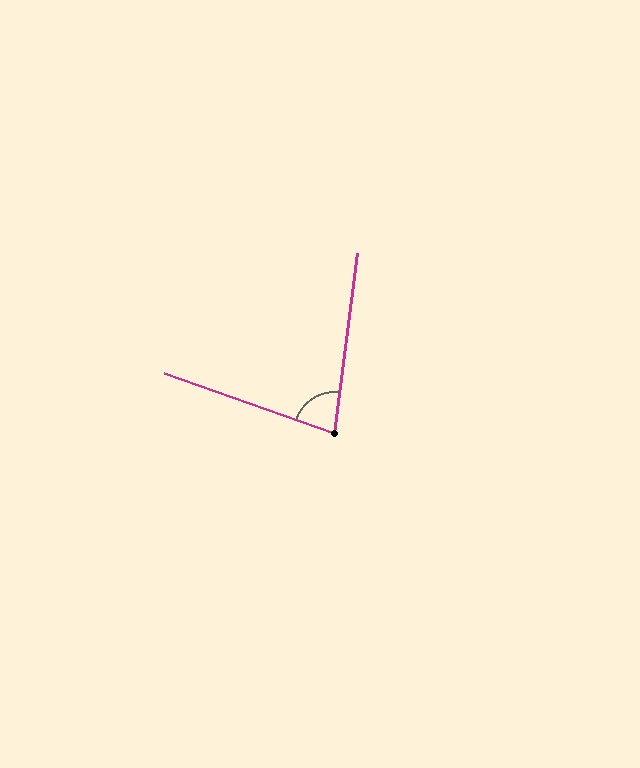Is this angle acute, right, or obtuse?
It is acute.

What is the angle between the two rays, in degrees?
Approximately 78 degrees.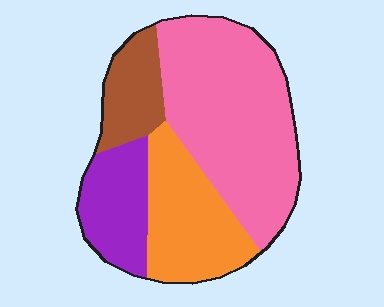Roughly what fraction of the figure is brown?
Brown covers around 15% of the figure.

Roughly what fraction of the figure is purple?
Purple takes up less than a quarter of the figure.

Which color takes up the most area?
Pink, at roughly 45%.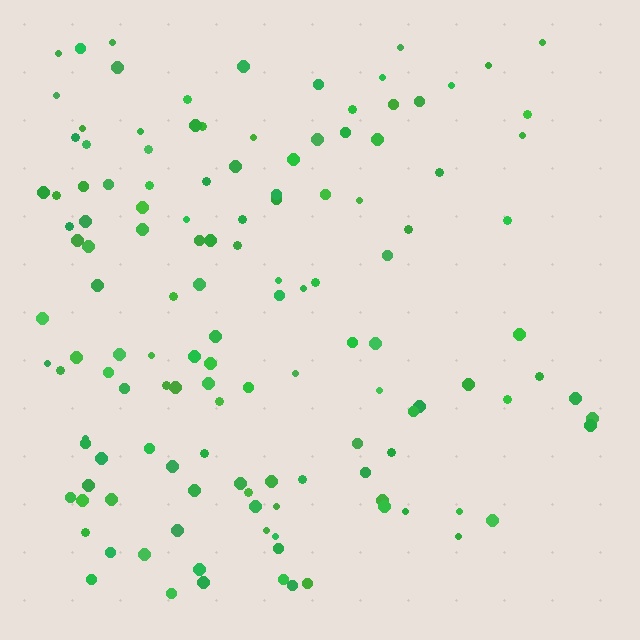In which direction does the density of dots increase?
From right to left, with the left side densest.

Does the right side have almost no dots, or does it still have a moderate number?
Still a moderate number, just noticeably fewer than the left.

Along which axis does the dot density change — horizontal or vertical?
Horizontal.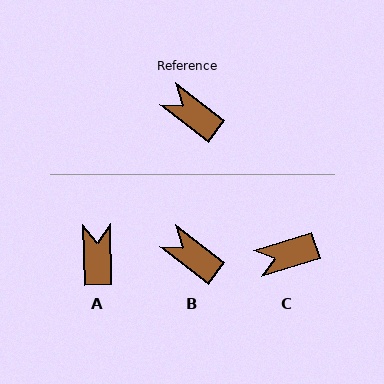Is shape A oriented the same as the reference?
No, it is off by about 52 degrees.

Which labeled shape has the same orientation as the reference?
B.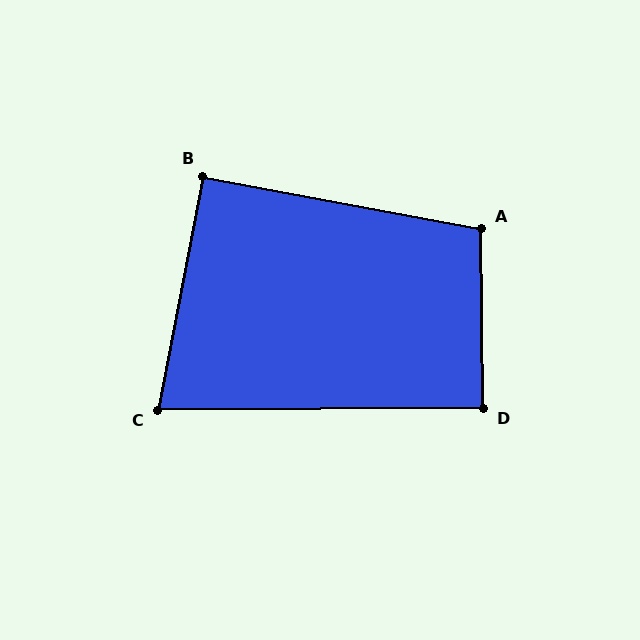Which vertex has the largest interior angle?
A, at approximately 101 degrees.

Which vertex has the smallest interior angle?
C, at approximately 79 degrees.